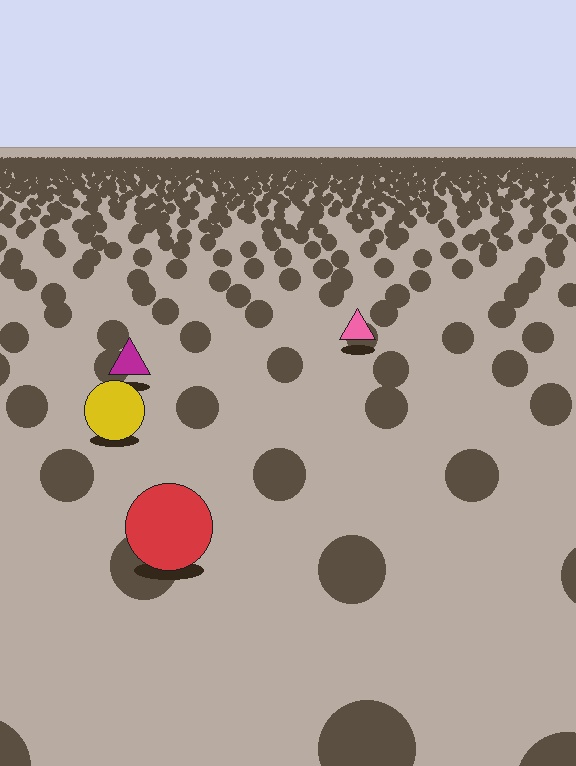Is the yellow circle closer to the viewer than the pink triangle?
Yes. The yellow circle is closer — you can tell from the texture gradient: the ground texture is coarser near it.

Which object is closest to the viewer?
The red circle is closest. The texture marks near it are larger and more spread out.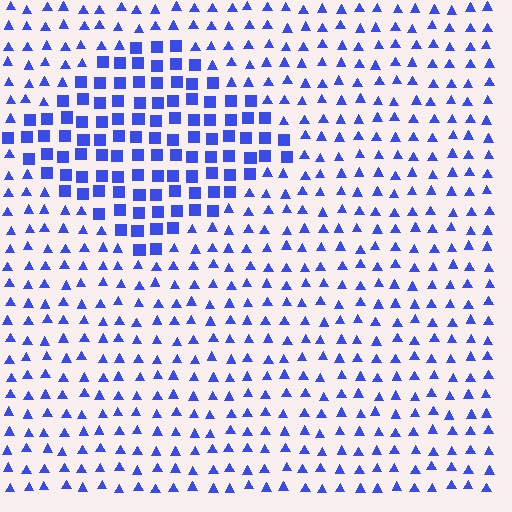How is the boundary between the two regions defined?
The boundary is defined by a change in element shape: squares inside vs. triangles outside. All elements share the same color and spacing.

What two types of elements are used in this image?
The image uses squares inside the diamond region and triangles outside it.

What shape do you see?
I see a diamond.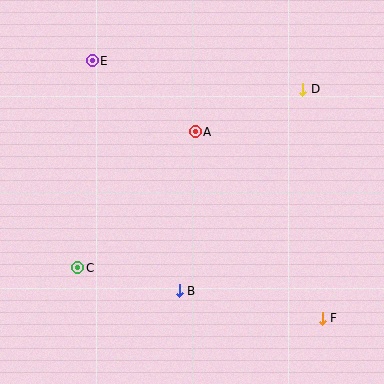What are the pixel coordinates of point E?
Point E is at (92, 61).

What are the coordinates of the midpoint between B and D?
The midpoint between B and D is at (241, 190).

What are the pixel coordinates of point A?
Point A is at (195, 132).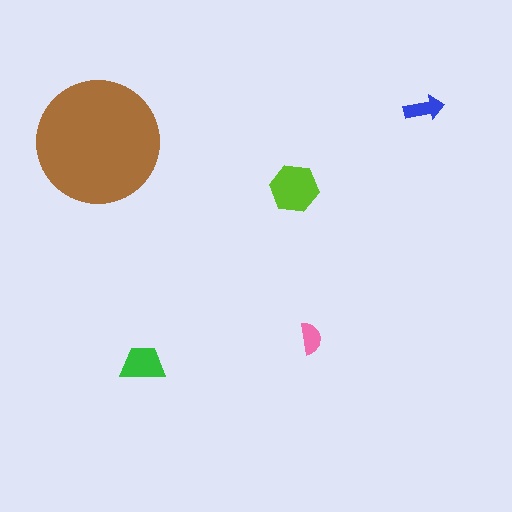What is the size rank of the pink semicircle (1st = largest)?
5th.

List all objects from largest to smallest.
The brown circle, the lime hexagon, the green trapezoid, the blue arrow, the pink semicircle.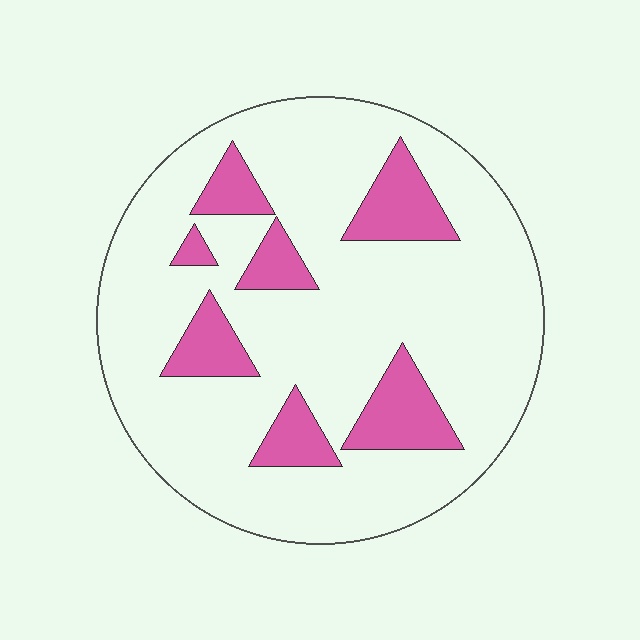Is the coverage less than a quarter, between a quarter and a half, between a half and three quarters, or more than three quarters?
Less than a quarter.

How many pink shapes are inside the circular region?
7.